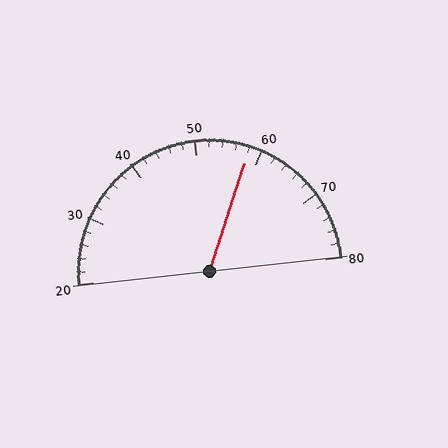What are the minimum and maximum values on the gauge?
The gauge ranges from 20 to 80.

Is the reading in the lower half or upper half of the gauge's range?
The reading is in the upper half of the range (20 to 80).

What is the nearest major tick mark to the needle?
The nearest major tick mark is 60.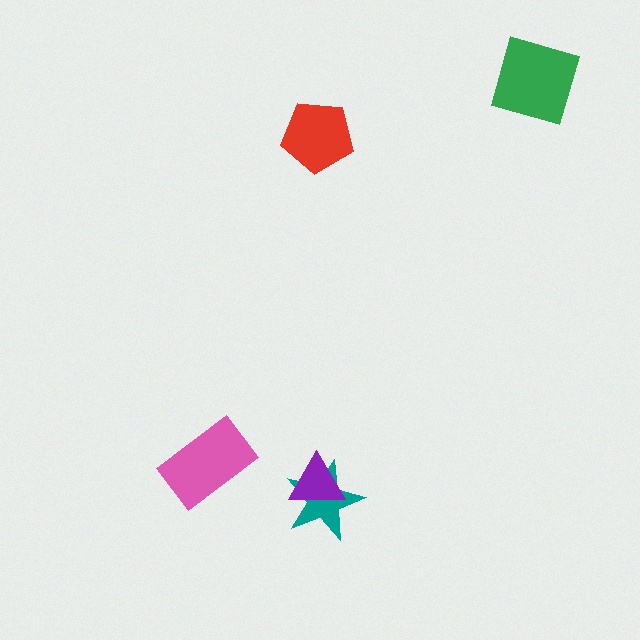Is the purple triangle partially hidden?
No, no other shape covers it.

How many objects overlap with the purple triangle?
1 object overlaps with the purple triangle.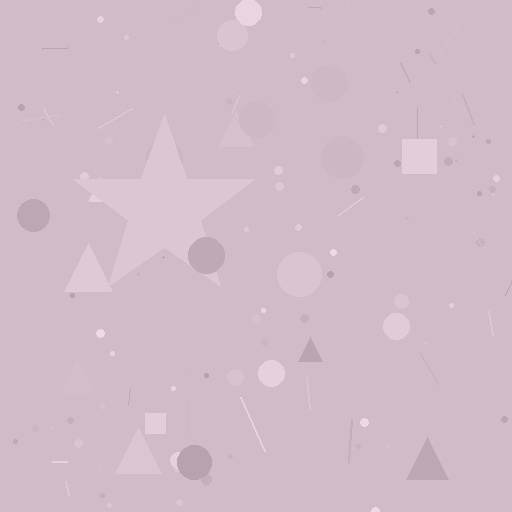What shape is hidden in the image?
A star is hidden in the image.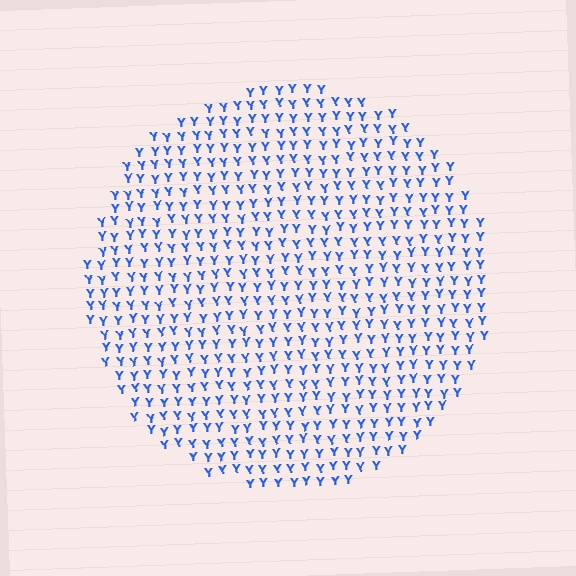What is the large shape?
The large shape is a circle.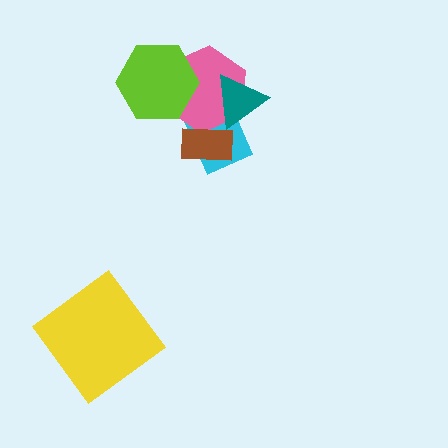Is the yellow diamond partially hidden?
No, no other shape covers it.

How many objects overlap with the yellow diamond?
0 objects overlap with the yellow diamond.